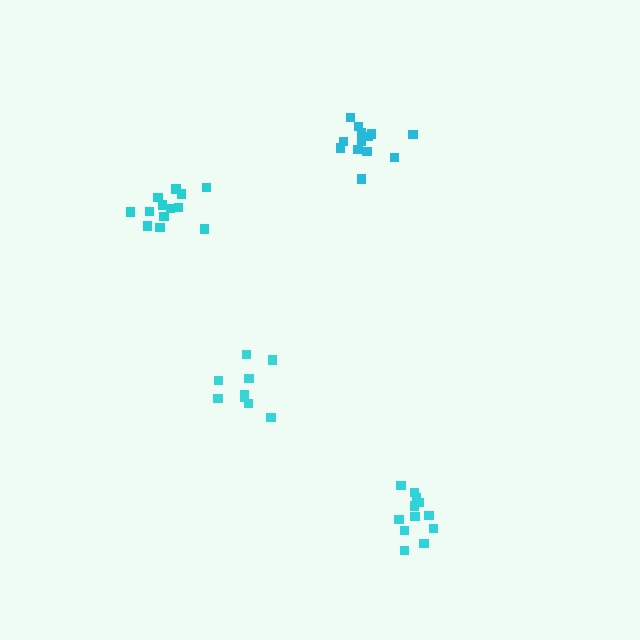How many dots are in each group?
Group 1: 13 dots, Group 2: 9 dots, Group 3: 12 dots, Group 4: 14 dots (48 total).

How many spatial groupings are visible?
There are 4 spatial groupings.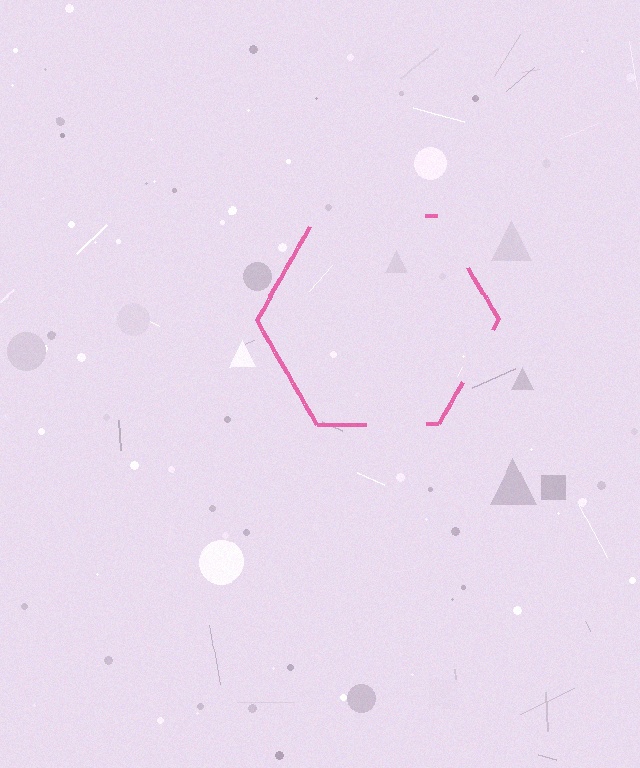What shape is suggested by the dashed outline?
The dashed outline suggests a hexagon.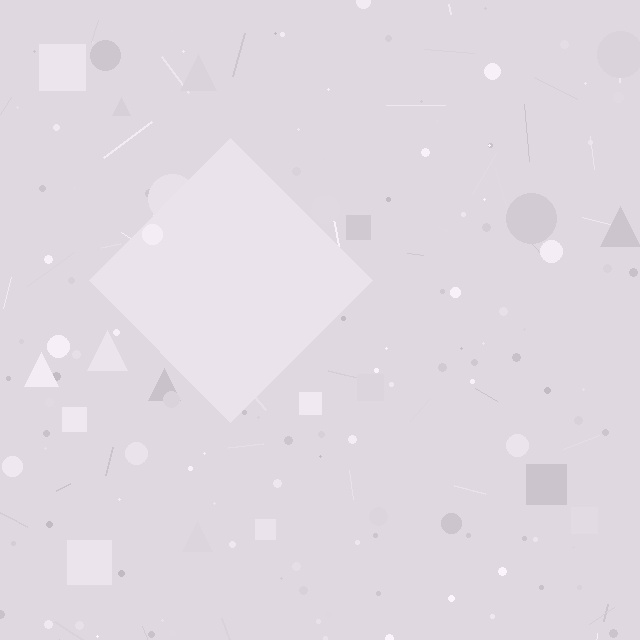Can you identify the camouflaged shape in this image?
The camouflaged shape is a diamond.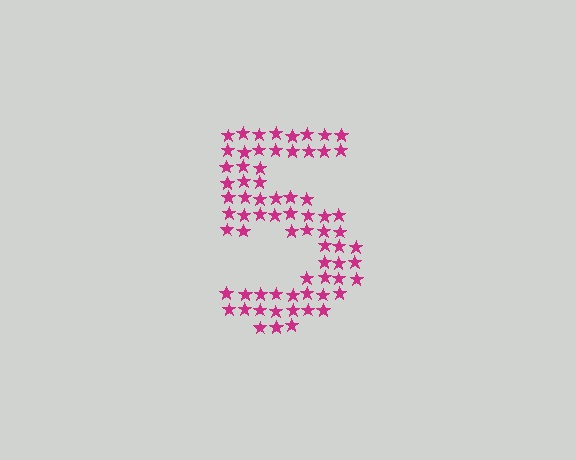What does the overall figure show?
The overall figure shows the digit 5.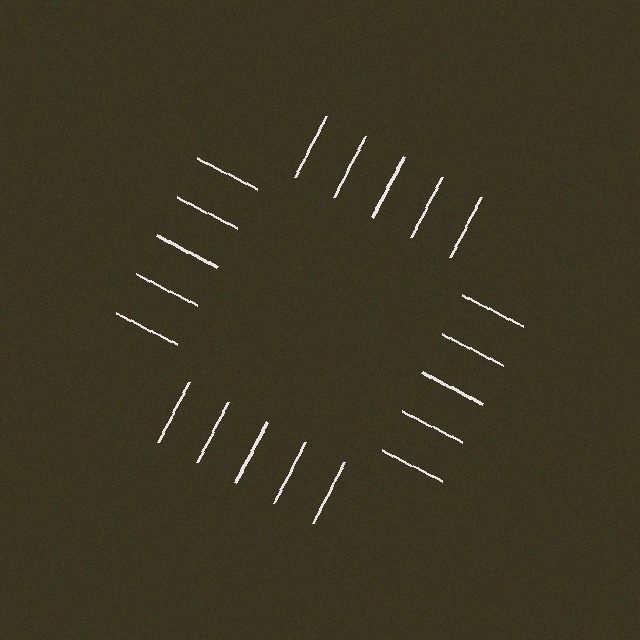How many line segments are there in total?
20 — 5 along each of the 4 edges.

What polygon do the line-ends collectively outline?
An illusory square — the line segments terminate on its edges but no continuous stroke is drawn.